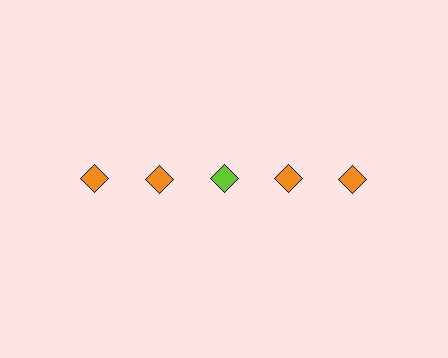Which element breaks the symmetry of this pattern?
The lime diamond in the top row, center column breaks the symmetry. All other shapes are orange diamonds.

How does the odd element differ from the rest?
It has a different color: lime instead of orange.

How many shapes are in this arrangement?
There are 5 shapes arranged in a grid pattern.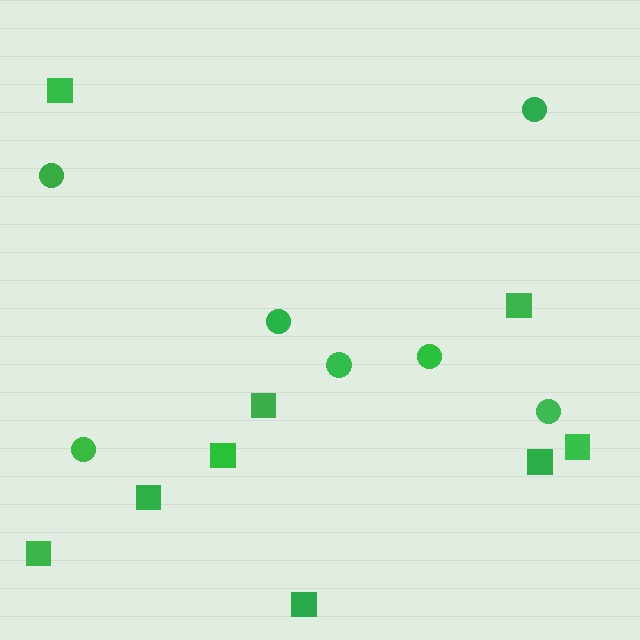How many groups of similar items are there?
There are 2 groups: one group of circles (7) and one group of squares (9).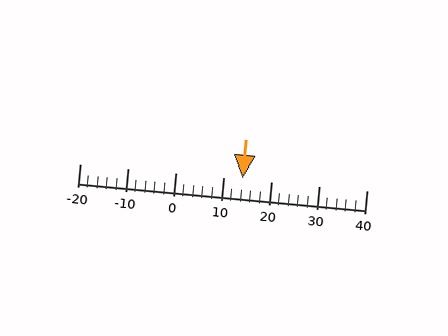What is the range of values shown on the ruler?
The ruler shows values from -20 to 40.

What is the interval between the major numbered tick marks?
The major tick marks are spaced 10 units apart.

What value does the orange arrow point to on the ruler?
The orange arrow points to approximately 14.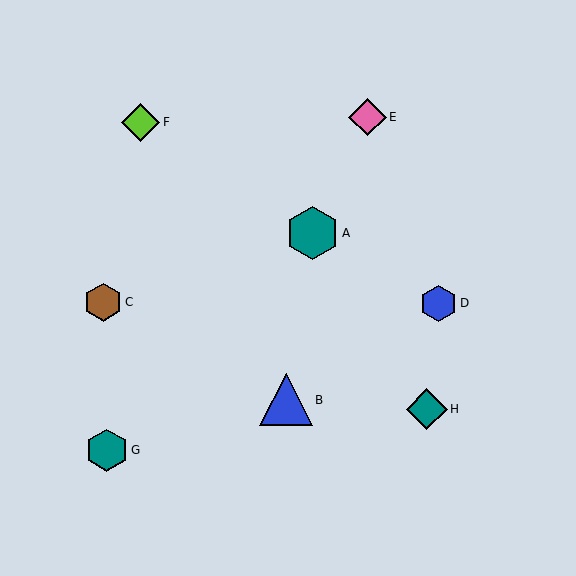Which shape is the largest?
The teal hexagon (labeled A) is the largest.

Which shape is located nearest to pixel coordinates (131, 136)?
The lime diamond (labeled F) at (141, 122) is nearest to that location.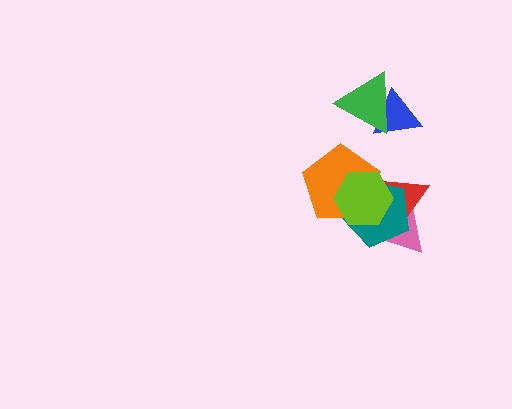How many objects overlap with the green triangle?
1 object overlaps with the green triangle.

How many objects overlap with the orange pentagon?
3 objects overlap with the orange pentagon.